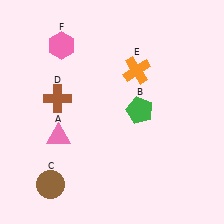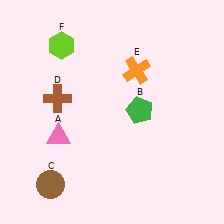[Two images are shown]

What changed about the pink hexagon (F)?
In Image 1, F is pink. In Image 2, it changed to lime.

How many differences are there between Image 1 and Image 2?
There is 1 difference between the two images.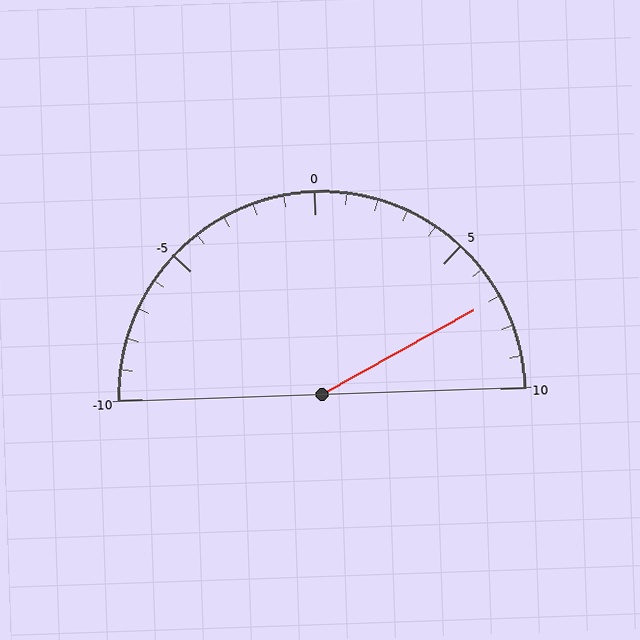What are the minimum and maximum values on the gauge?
The gauge ranges from -10 to 10.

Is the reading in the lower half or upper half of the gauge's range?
The reading is in the upper half of the range (-10 to 10).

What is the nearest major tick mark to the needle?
The nearest major tick mark is 5.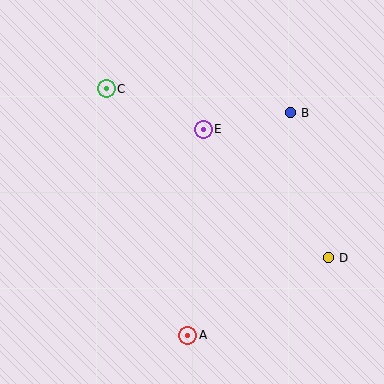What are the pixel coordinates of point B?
Point B is at (290, 113).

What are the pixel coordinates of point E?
Point E is at (203, 129).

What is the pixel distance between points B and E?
The distance between B and E is 89 pixels.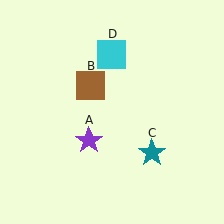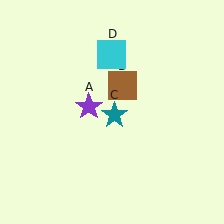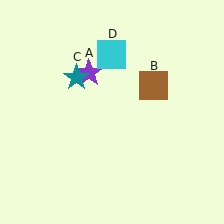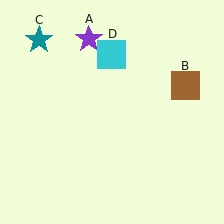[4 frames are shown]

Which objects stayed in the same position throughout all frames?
Cyan square (object D) remained stationary.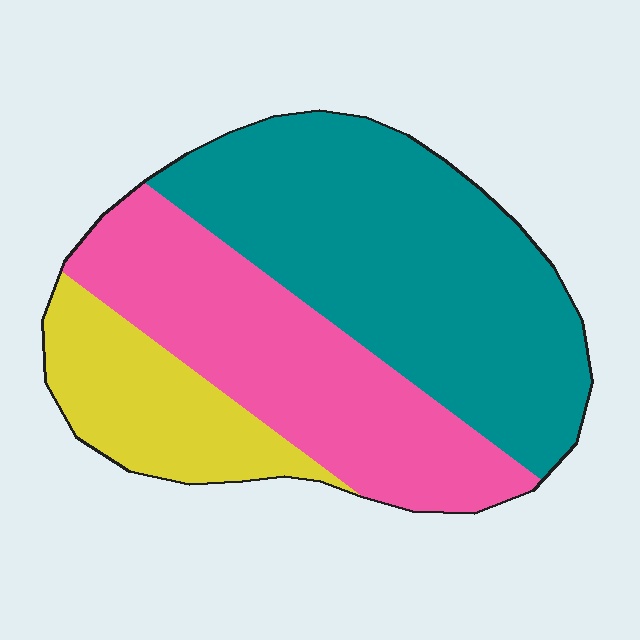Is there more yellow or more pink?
Pink.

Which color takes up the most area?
Teal, at roughly 50%.